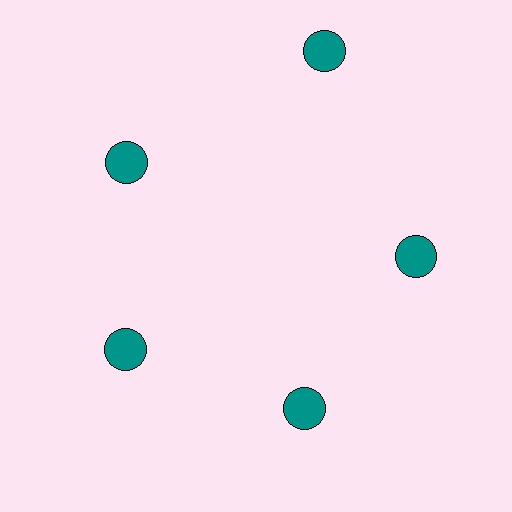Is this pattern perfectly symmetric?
No. The 5 teal circles are arranged in a ring, but one element near the 1 o'clock position is pushed outward from the center, breaking the 5-fold rotational symmetry.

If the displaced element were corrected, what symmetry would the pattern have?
It would have 5-fold rotational symmetry — the pattern would map onto itself every 72 degrees.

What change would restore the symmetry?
The symmetry would be restored by moving it inward, back onto the ring so that all 5 circles sit at equal angles and equal distance from the center.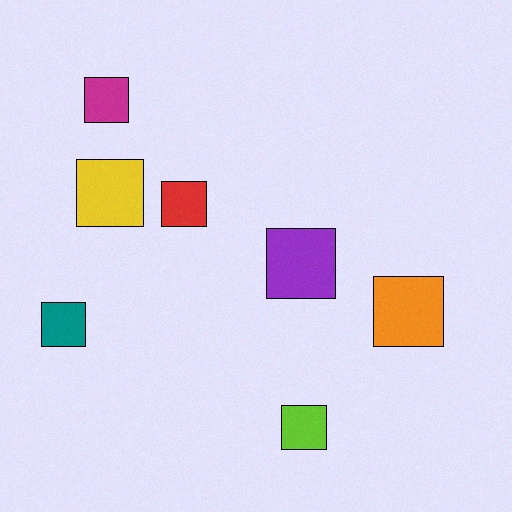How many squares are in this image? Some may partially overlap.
There are 7 squares.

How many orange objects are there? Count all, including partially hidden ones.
There is 1 orange object.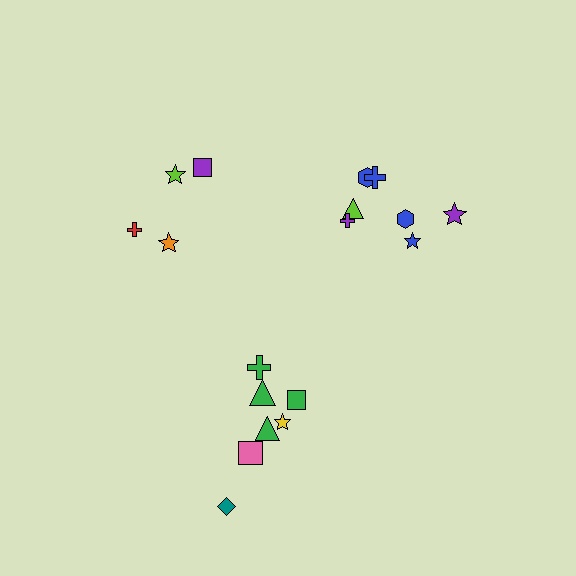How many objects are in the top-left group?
There are 4 objects.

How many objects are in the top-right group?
There are 7 objects.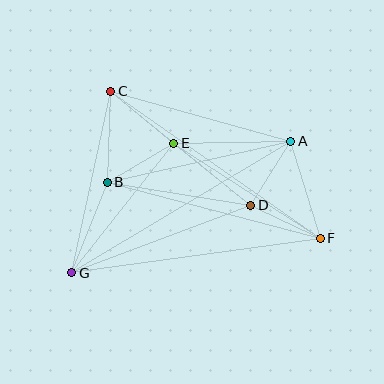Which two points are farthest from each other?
Points C and F are farthest from each other.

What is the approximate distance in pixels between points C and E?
The distance between C and E is approximately 82 pixels.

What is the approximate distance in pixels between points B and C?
The distance between B and C is approximately 91 pixels.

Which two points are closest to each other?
Points A and D are closest to each other.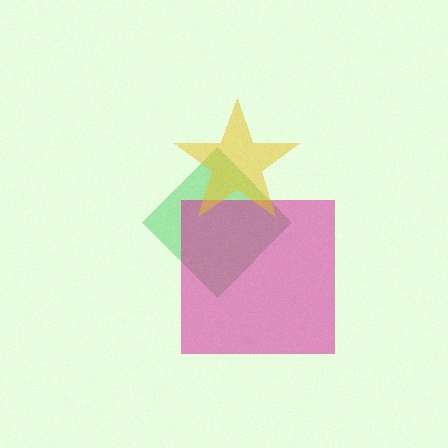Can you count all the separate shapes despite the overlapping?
Yes, there are 3 separate shapes.